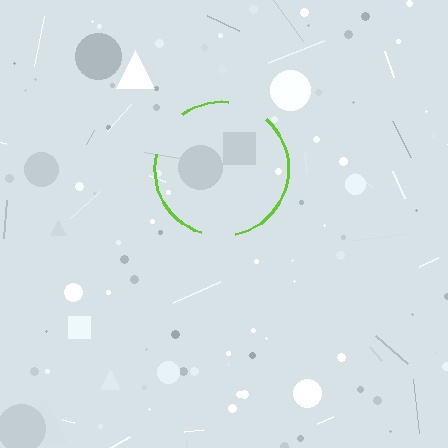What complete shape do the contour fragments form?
The contour fragments form a circle.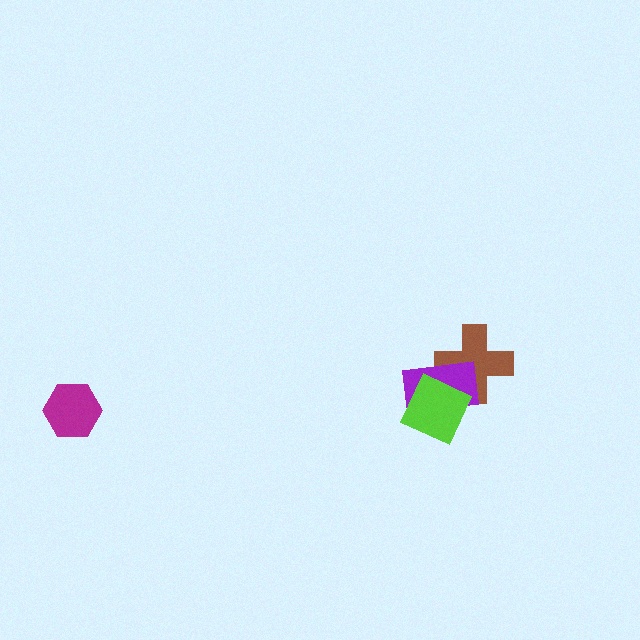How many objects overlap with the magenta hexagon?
0 objects overlap with the magenta hexagon.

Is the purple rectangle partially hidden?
Yes, it is partially covered by another shape.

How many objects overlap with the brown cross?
2 objects overlap with the brown cross.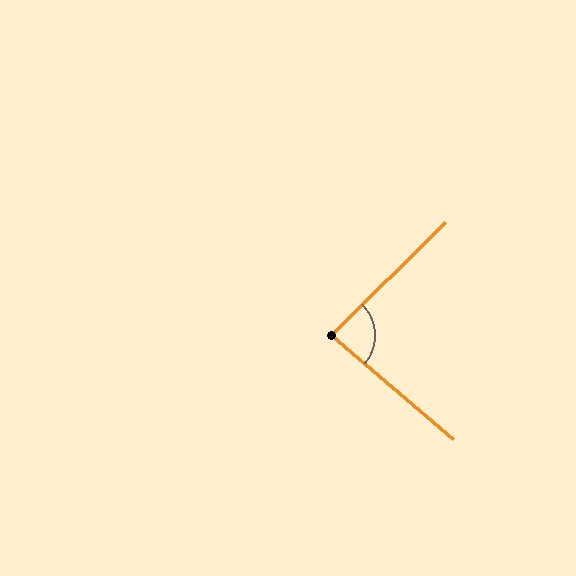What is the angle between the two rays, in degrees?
Approximately 85 degrees.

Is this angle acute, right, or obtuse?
It is approximately a right angle.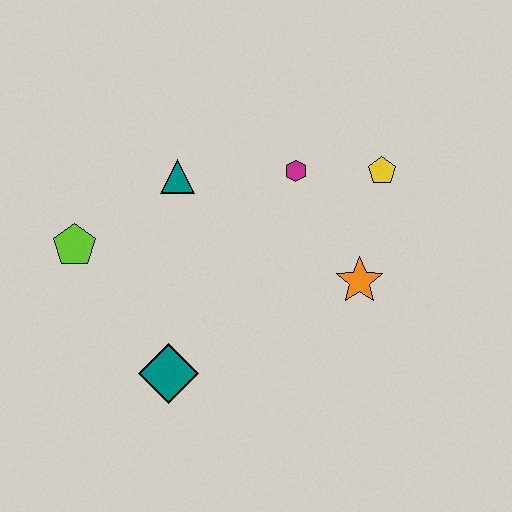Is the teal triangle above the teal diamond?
Yes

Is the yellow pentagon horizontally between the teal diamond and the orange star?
No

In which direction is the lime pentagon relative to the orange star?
The lime pentagon is to the left of the orange star.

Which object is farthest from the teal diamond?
The yellow pentagon is farthest from the teal diamond.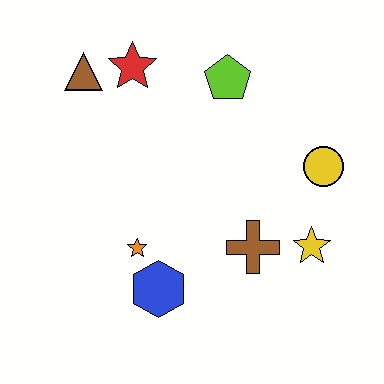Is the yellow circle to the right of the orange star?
Yes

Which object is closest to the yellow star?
The brown cross is closest to the yellow star.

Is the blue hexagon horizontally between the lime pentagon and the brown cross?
No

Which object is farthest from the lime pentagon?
The blue hexagon is farthest from the lime pentagon.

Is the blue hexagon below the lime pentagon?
Yes